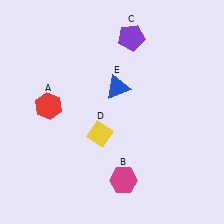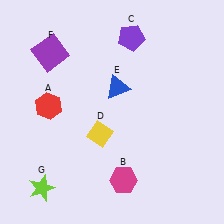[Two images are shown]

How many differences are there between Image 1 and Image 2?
There are 2 differences between the two images.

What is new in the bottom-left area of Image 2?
A lime star (G) was added in the bottom-left area of Image 2.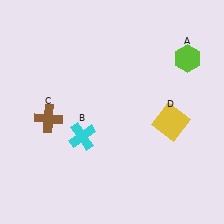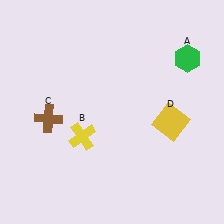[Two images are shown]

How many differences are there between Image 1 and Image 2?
There are 2 differences between the two images.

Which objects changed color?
A changed from lime to green. B changed from cyan to yellow.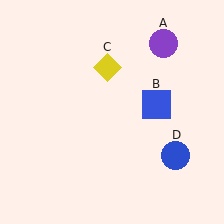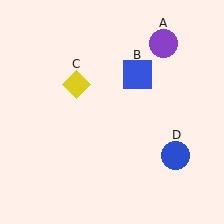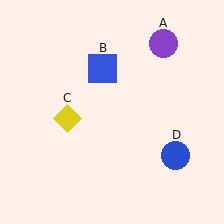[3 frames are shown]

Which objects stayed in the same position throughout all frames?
Purple circle (object A) and blue circle (object D) remained stationary.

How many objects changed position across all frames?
2 objects changed position: blue square (object B), yellow diamond (object C).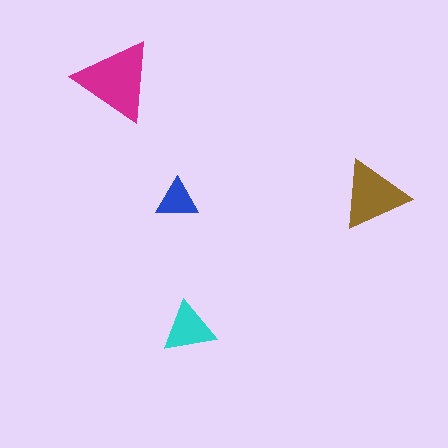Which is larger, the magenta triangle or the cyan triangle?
The magenta one.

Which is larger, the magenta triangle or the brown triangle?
The magenta one.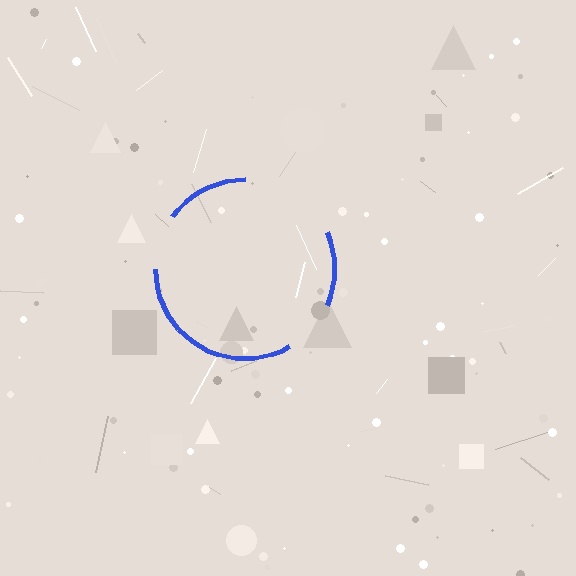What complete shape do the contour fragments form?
The contour fragments form a circle.